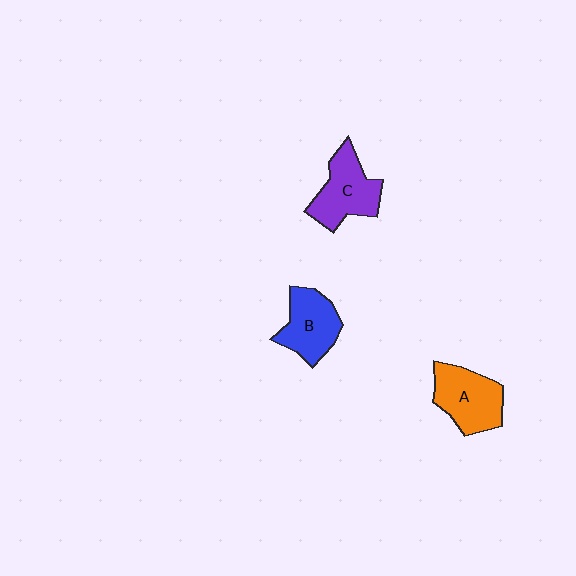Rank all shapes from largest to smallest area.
From largest to smallest: A (orange), C (purple), B (blue).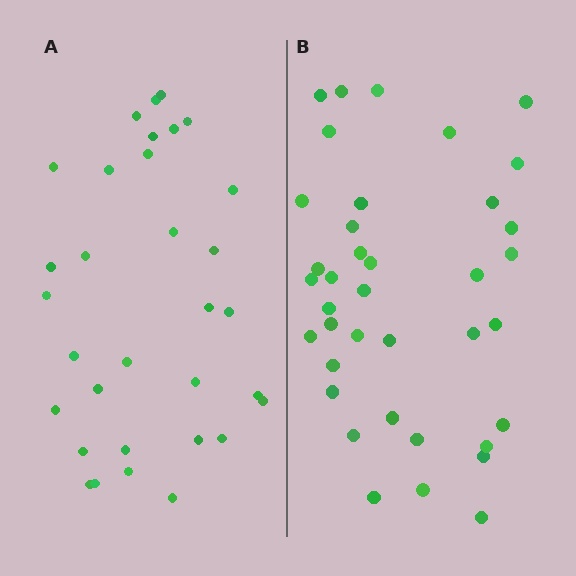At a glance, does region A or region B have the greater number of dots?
Region B (the right region) has more dots.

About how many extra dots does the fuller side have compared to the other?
Region B has about 6 more dots than region A.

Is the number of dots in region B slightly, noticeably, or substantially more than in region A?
Region B has only slightly more — the two regions are fairly close. The ratio is roughly 1.2 to 1.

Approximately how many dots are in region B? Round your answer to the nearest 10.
About 40 dots. (The exact count is 38, which rounds to 40.)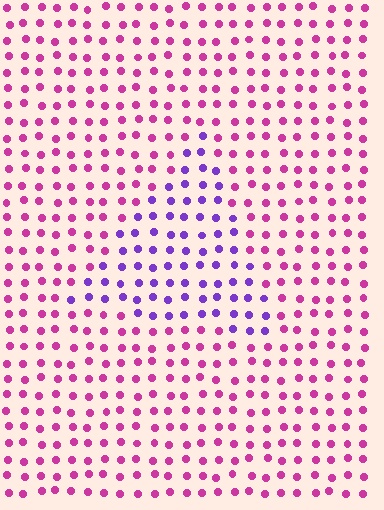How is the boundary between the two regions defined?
The boundary is defined purely by a slight shift in hue (about 50 degrees). Spacing, size, and orientation are identical on both sides.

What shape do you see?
I see a triangle.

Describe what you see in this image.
The image is filled with small magenta elements in a uniform arrangement. A triangle-shaped region is visible where the elements are tinted to a slightly different hue, forming a subtle color boundary.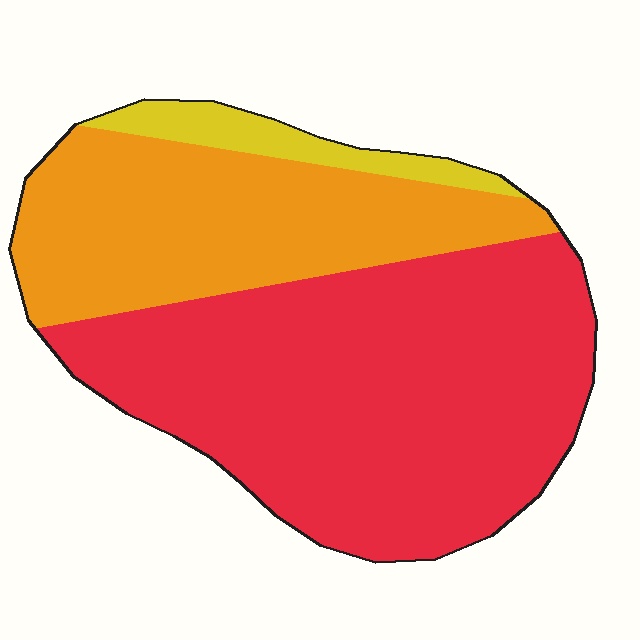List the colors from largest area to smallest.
From largest to smallest: red, orange, yellow.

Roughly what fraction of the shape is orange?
Orange covers around 35% of the shape.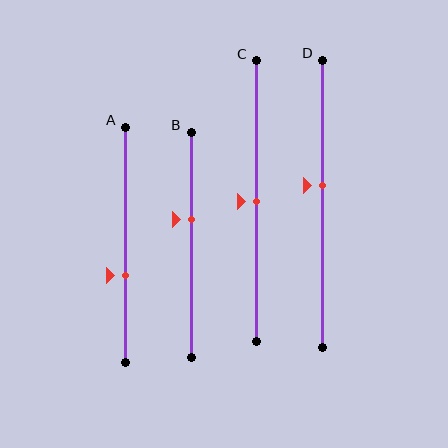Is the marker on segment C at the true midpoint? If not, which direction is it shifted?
Yes, the marker on segment C is at the true midpoint.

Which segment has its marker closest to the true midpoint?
Segment C has its marker closest to the true midpoint.